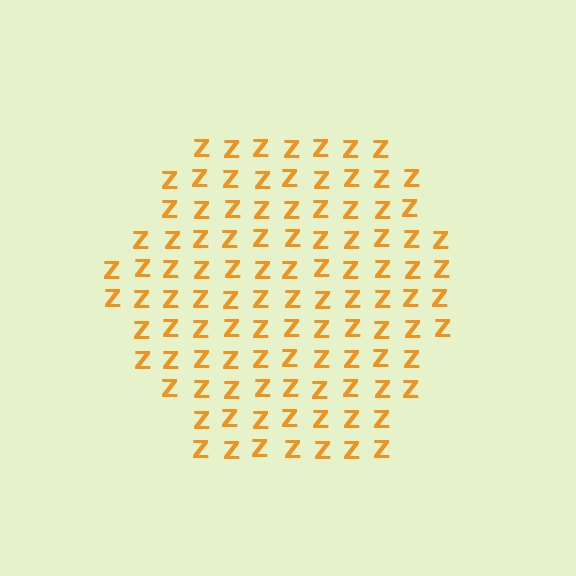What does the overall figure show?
The overall figure shows a hexagon.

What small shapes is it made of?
It is made of small letter Z's.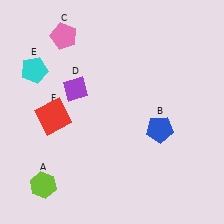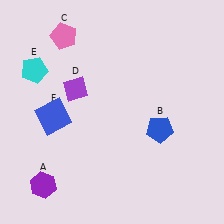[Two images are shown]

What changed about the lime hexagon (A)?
In Image 1, A is lime. In Image 2, it changed to purple.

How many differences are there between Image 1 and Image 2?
There are 2 differences between the two images.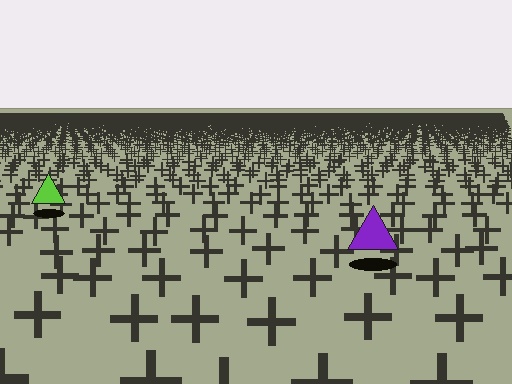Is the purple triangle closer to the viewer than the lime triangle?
Yes. The purple triangle is closer — you can tell from the texture gradient: the ground texture is coarser near it.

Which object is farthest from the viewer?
The lime triangle is farthest from the viewer. It appears smaller and the ground texture around it is denser.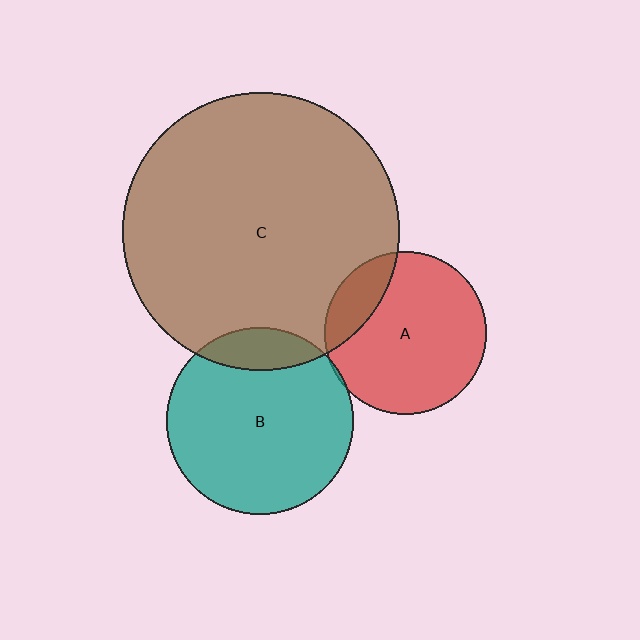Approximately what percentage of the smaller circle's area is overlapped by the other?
Approximately 20%.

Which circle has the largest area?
Circle C (brown).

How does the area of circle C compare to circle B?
Approximately 2.2 times.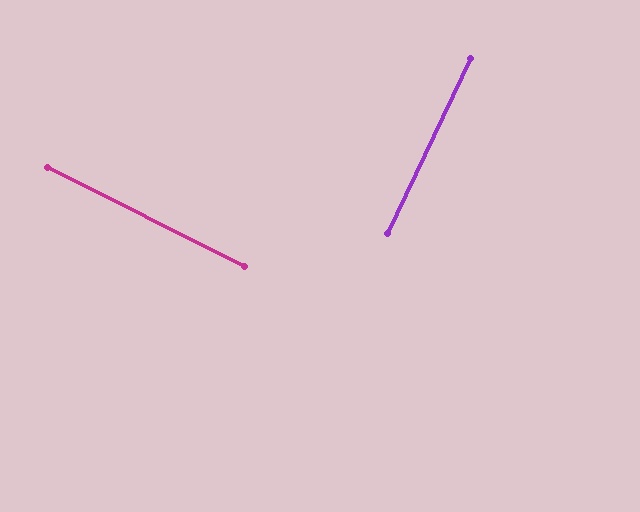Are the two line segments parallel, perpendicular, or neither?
Perpendicular — they meet at approximately 89°.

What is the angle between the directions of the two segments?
Approximately 89 degrees.